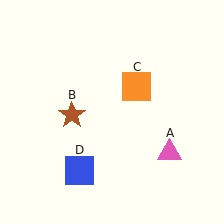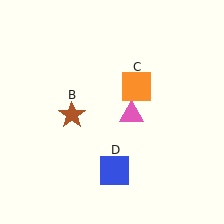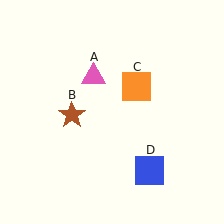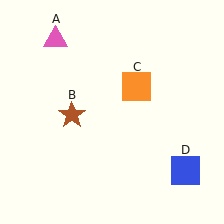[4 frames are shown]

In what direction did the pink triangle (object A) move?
The pink triangle (object A) moved up and to the left.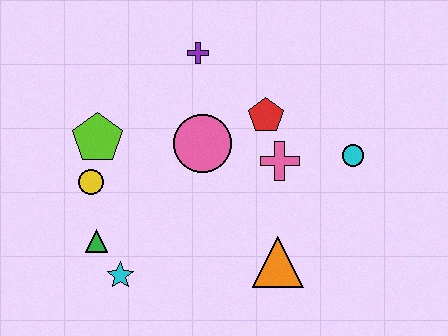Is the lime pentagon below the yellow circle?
No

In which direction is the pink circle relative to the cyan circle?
The pink circle is to the left of the cyan circle.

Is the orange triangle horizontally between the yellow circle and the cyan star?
No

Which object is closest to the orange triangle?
The pink cross is closest to the orange triangle.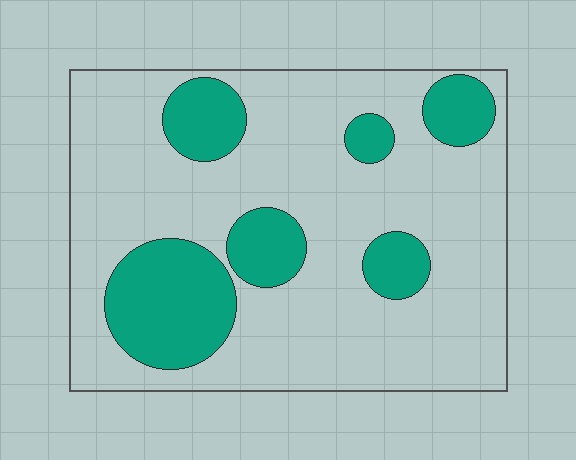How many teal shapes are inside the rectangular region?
6.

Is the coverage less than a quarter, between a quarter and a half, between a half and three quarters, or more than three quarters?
Less than a quarter.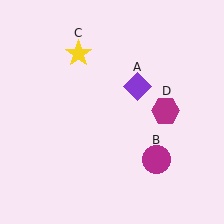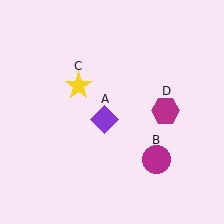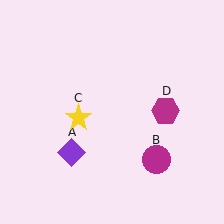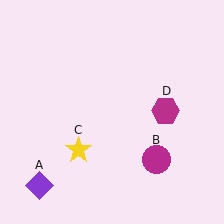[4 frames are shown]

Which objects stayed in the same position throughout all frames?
Magenta circle (object B) and magenta hexagon (object D) remained stationary.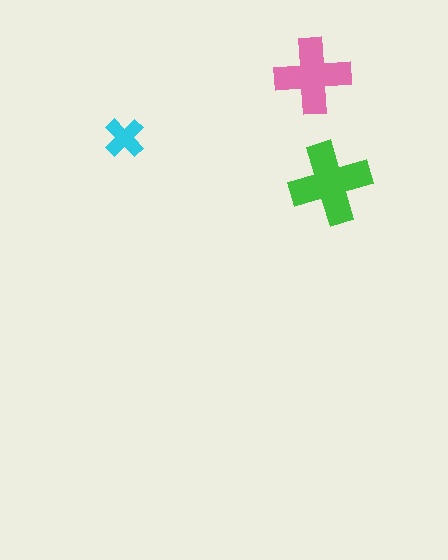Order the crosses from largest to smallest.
the green one, the pink one, the cyan one.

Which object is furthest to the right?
The green cross is rightmost.